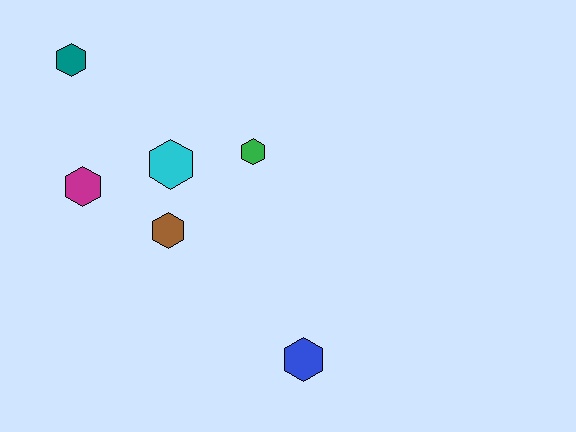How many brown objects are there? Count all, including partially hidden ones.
There is 1 brown object.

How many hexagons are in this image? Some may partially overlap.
There are 6 hexagons.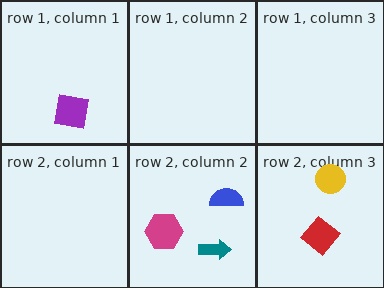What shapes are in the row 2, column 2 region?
The blue semicircle, the teal arrow, the magenta hexagon.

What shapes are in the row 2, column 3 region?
The red diamond, the yellow circle.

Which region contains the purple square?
The row 1, column 1 region.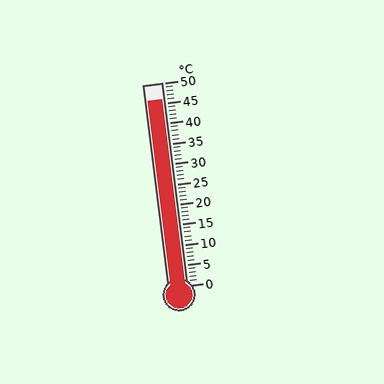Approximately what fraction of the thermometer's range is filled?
The thermometer is filled to approximately 90% of its range.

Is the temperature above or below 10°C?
The temperature is above 10°C.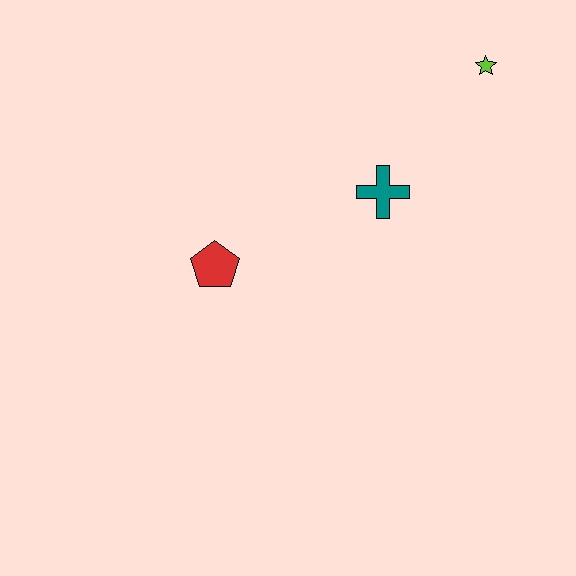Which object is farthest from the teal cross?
The red pentagon is farthest from the teal cross.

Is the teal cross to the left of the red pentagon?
No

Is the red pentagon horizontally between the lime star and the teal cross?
No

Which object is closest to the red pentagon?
The teal cross is closest to the red pentagon.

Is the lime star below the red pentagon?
No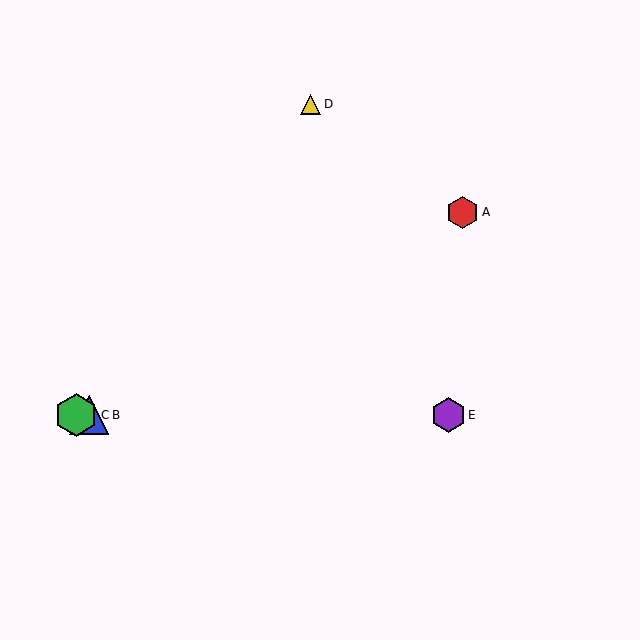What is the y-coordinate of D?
Object D is at y≈104.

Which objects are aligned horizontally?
Objects B, C, E are aligned horizontally.